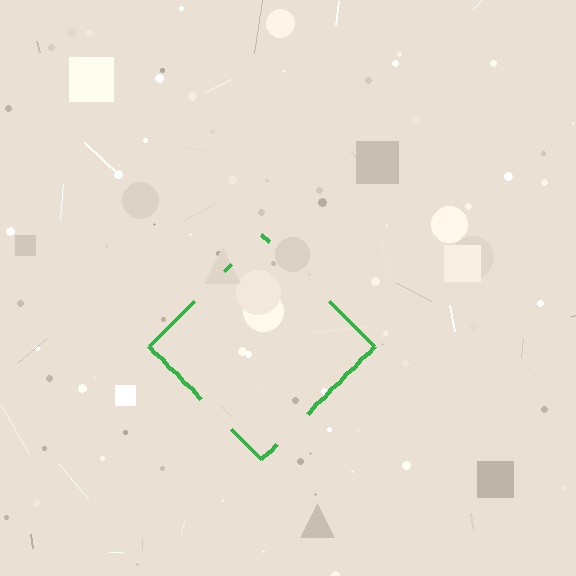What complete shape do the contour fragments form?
The contour fragments form a diamond.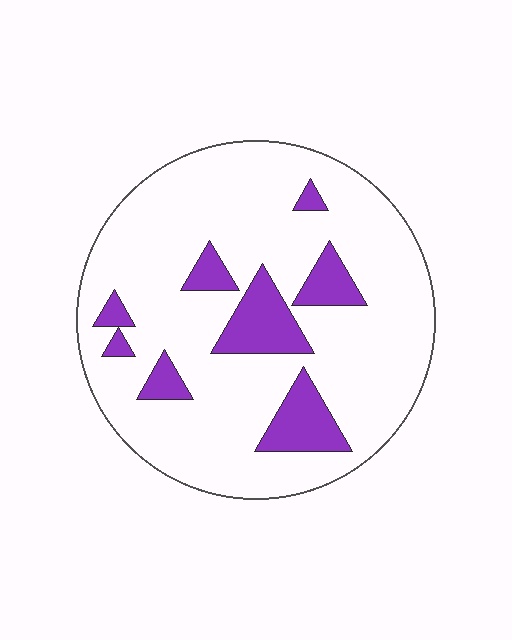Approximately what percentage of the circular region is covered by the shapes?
Approximately 15%.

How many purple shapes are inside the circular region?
8.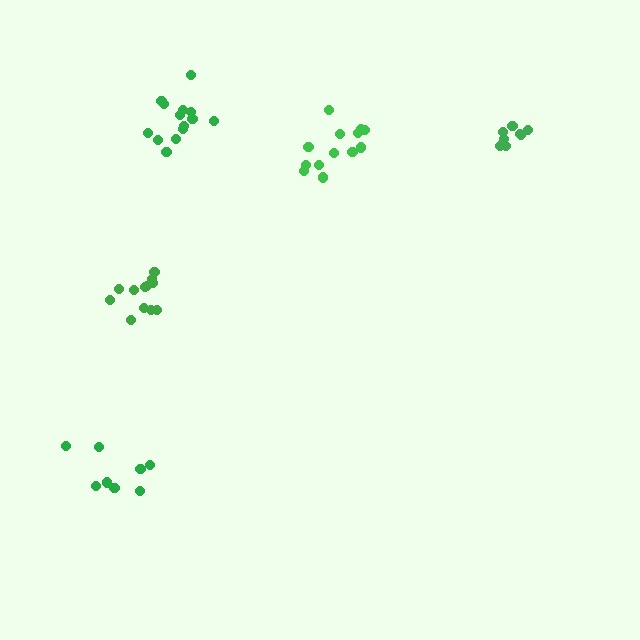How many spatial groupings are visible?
There are 5 spatial groupings.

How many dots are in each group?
Group 1: 14 dots, Group 2: 12 dots, Group 3: 13 dots, Group 4: 8 dots, Group 5: 8 dots (55 total).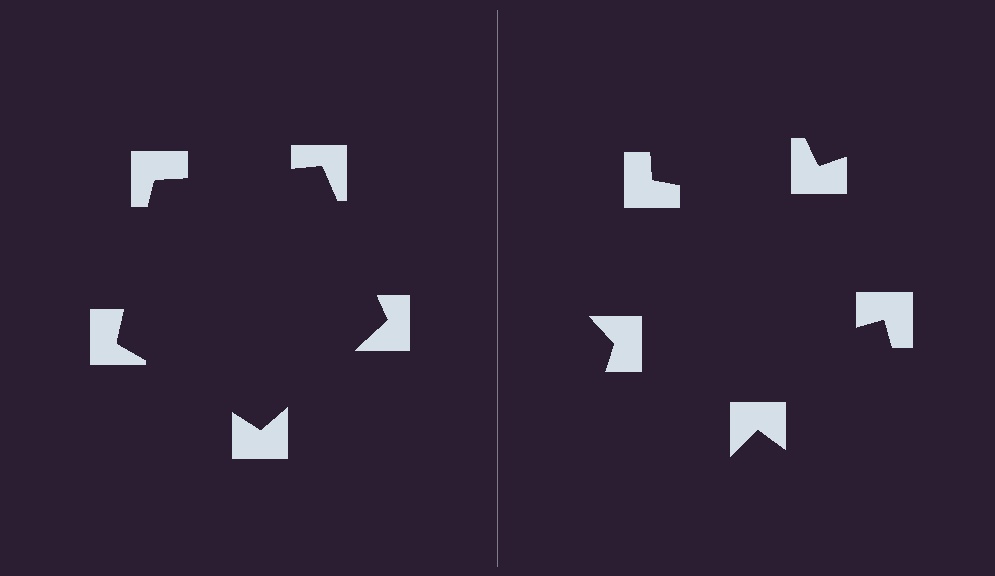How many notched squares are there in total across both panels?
10 — 5 on each side.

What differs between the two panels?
The notched squares are positioned identically on both sides; only the wedge orientations differ. On the left they align to a pentagon; on the right they are misaligned.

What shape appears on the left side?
An illusory pentagon.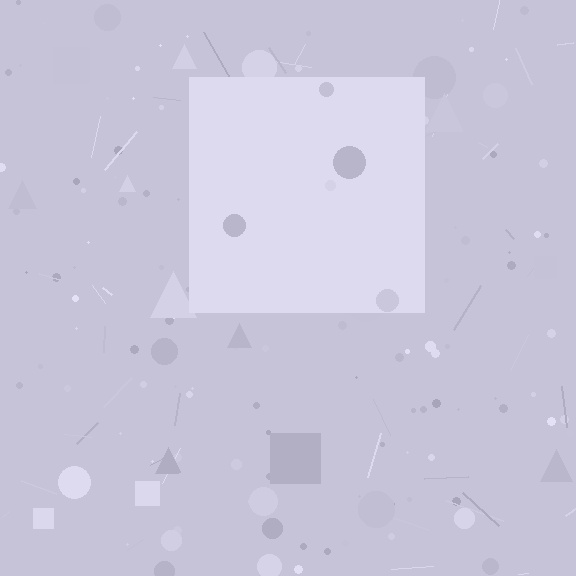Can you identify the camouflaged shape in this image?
The camouflaged shape is a square.